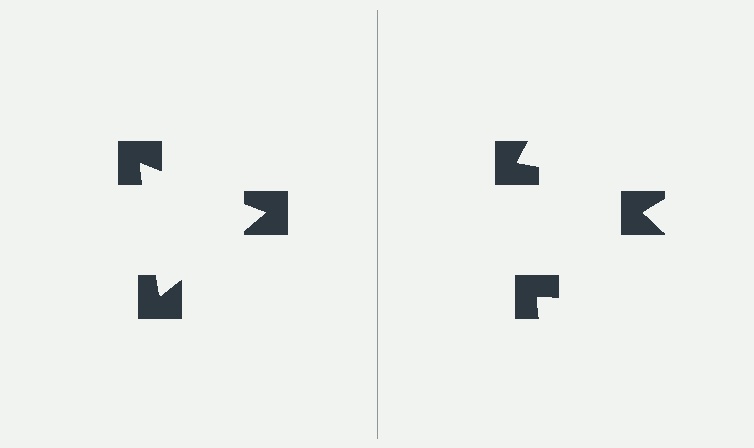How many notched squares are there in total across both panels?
6 — 3 on each side.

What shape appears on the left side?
An illusory triangle.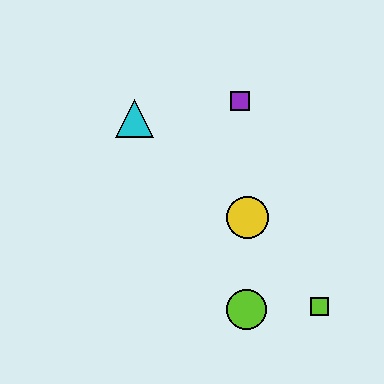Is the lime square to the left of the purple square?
No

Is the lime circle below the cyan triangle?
Yes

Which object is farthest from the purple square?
The lime square is farthest from the purple square.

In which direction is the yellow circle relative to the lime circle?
The yellow circle is above the lime circle.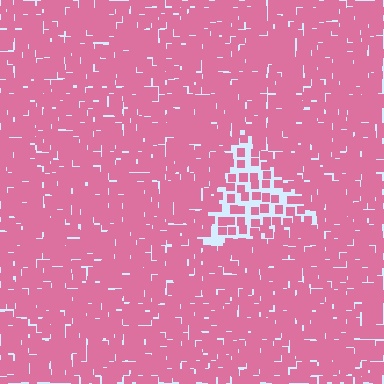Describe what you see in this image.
The image contains small pink elements arranged at two different densities. A triangle-shaped region is visible where the elements are less densely packed than the surrounding area.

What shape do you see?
I see a triangle.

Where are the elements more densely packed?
The elements are more densely packed outside the triangle boundary.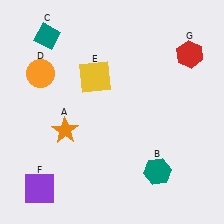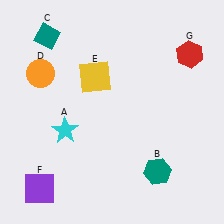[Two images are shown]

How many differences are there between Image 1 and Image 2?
There is 1 difference between the two images.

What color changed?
The star (A) changed from orange in Image 1 to cyan in Image 2.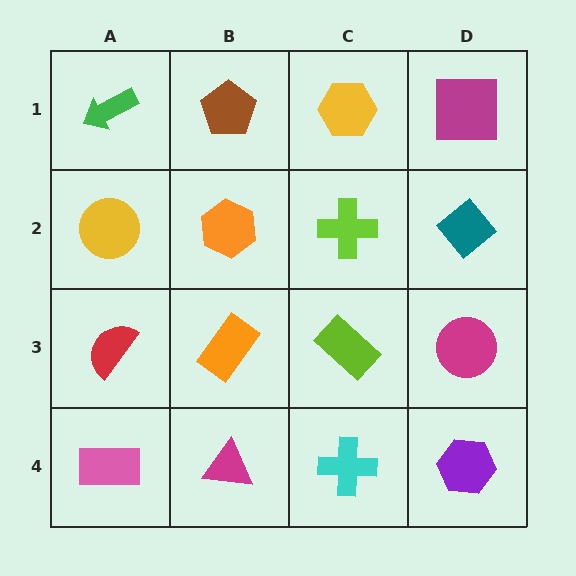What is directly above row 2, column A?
A green arrow.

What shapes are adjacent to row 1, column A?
A yellow circle (row 2, column A), a brown pentagon (row 1, column B).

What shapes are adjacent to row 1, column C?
A lime cross (row 2, column C), a brown pentagon (row 1, column B), a magenta square (row 1, column D).